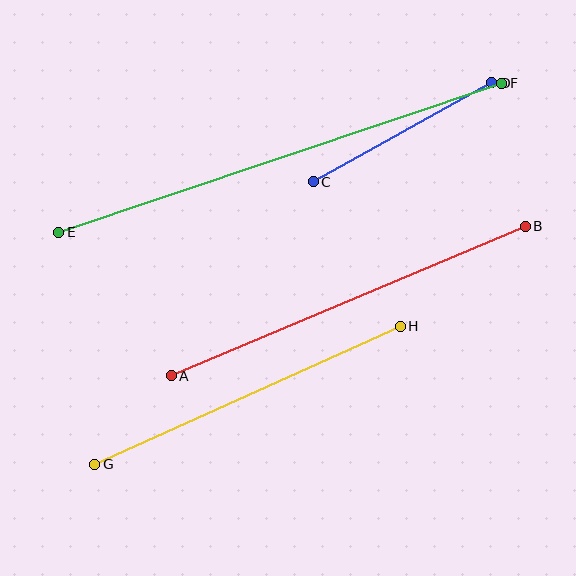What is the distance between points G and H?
The distance is approximately 335 pixels.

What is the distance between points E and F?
The distance is approximately 468 pixels.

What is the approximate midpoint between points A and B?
The midpoint is at approximately (348, 301) pixels.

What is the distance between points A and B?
The distance is approximately 384 pixels.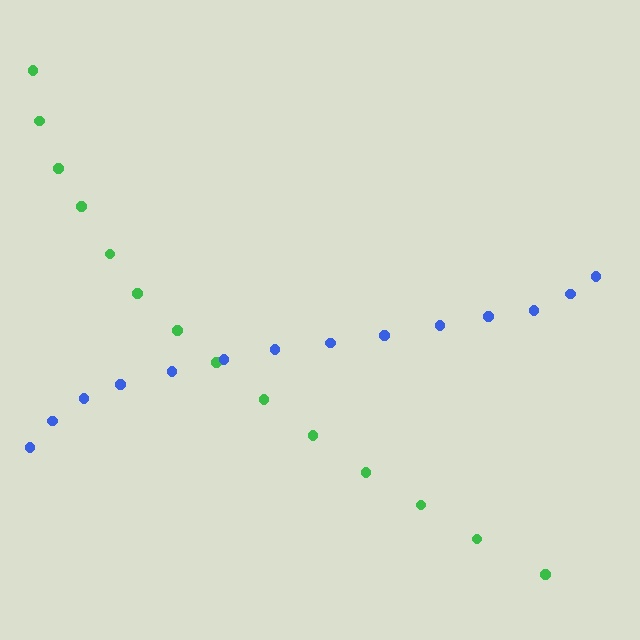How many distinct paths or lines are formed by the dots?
There are 2 distinct paths.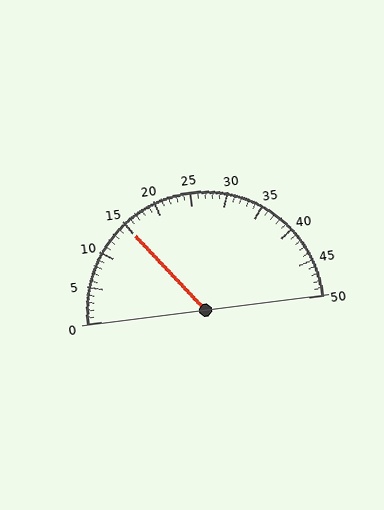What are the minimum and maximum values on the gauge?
The gauge ranges from 0 to 50.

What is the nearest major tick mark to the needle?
The nearest major tick mark is 15.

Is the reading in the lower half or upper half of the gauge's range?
The reading is in the lower half of the range (0 to 50).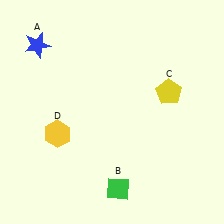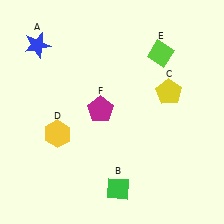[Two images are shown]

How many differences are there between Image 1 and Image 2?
There are 2 differences between the two images.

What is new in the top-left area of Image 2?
A magenta pentagon (F) was added in the top-left area of Image 2.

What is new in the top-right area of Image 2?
A lime diamond (E) was added in the top-right area of Image 2.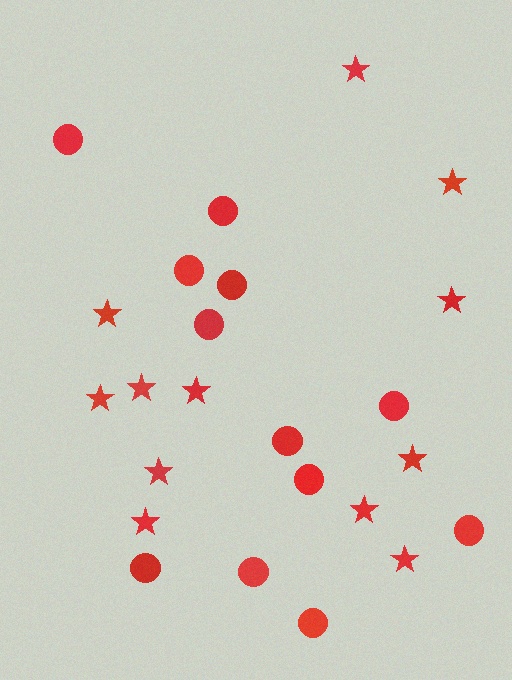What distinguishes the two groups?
There are 2 groups: one group of circles (12) and one group of stars (12).